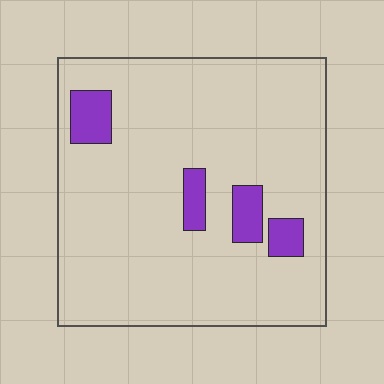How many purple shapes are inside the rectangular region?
4.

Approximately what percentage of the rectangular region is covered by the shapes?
Approximately 10%.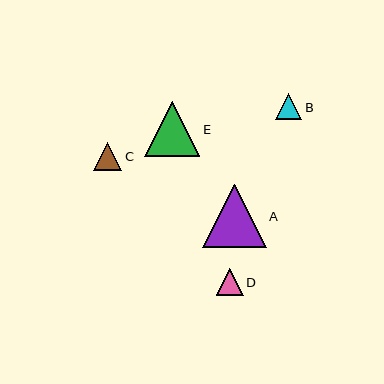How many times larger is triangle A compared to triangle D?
Triangle A is approximately 2.4 times the size of triangle D.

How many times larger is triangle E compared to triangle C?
Triangle E is approximately 2.0 times the size of triangle C.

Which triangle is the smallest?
Triangle B is the smallest with a size of approximately 26 pixels.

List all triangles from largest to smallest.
From largest to smallest: A, E, C, D, B.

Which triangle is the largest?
Triangle A is the largest with a size of approximately 64 pixels.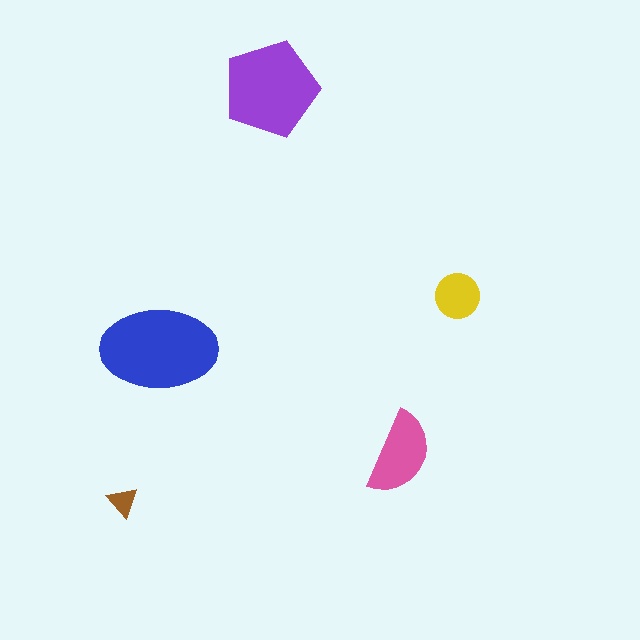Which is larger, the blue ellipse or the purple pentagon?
The blue ellipse.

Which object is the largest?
The blue ellipse.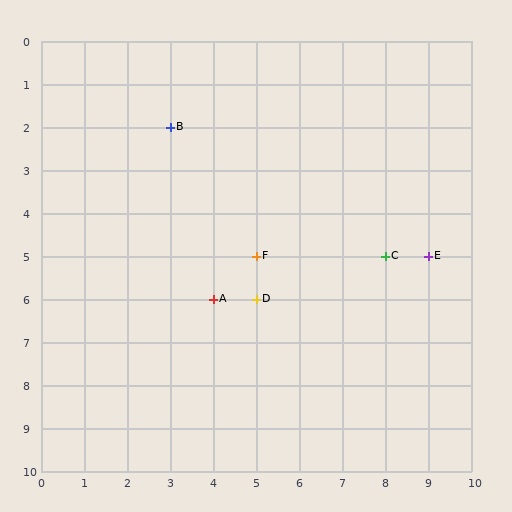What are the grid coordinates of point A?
Point A is at grid coordinates (4, 6).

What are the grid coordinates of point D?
Point D is at grid coordinates (5, 6).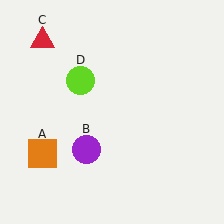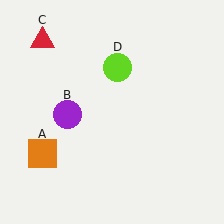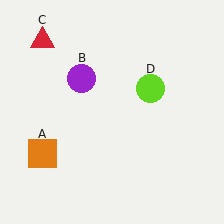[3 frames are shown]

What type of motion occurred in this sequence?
The purple circle (object B), lime circle (object D) rotated clockwise around the center of the scene.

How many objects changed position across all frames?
2 objects changed position: purple circle (object B), lime circle (object D).